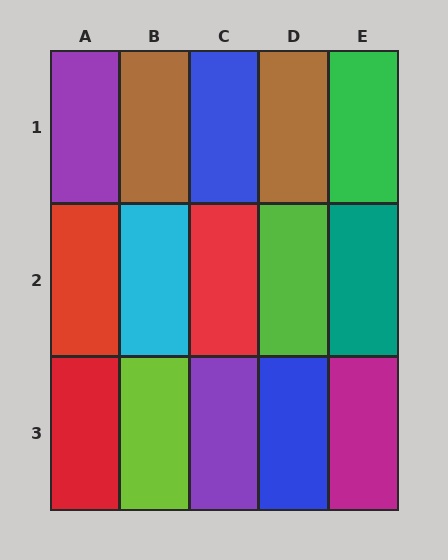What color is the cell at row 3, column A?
Red.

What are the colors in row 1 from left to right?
Purple, brown, blue, brown, green.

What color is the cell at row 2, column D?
Lime.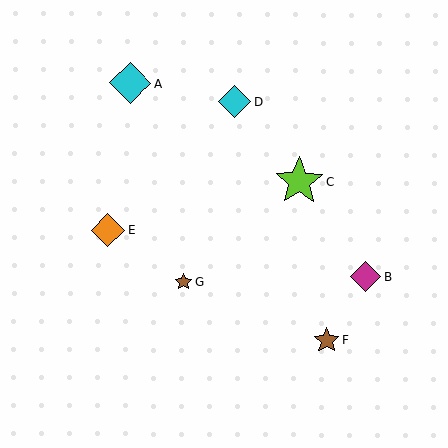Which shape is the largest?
The lime star (labeled C) is the largest.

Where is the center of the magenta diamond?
The center of the magenta diamond is at (365, 277).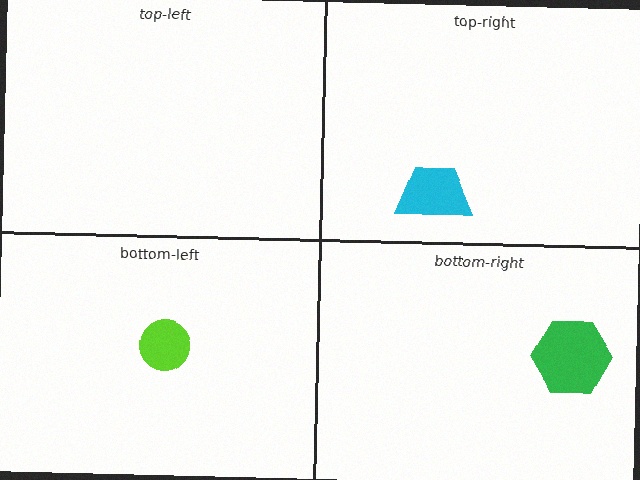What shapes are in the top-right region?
The cyan trapezoid.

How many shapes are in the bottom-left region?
1.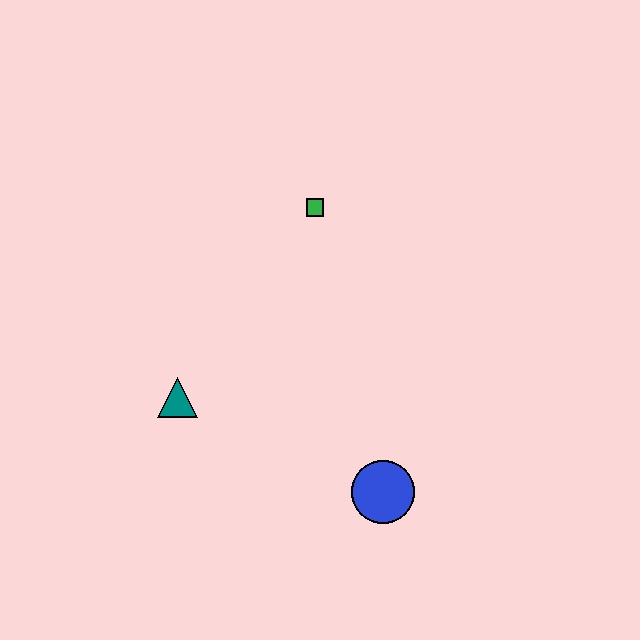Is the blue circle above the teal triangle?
No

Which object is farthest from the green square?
The blue circle is farthest from the green square.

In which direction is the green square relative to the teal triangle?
The green square is above the teal triangle.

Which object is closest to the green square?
The teal triangle is closest to the green square.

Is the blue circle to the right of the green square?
Yes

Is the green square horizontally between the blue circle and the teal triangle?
Yes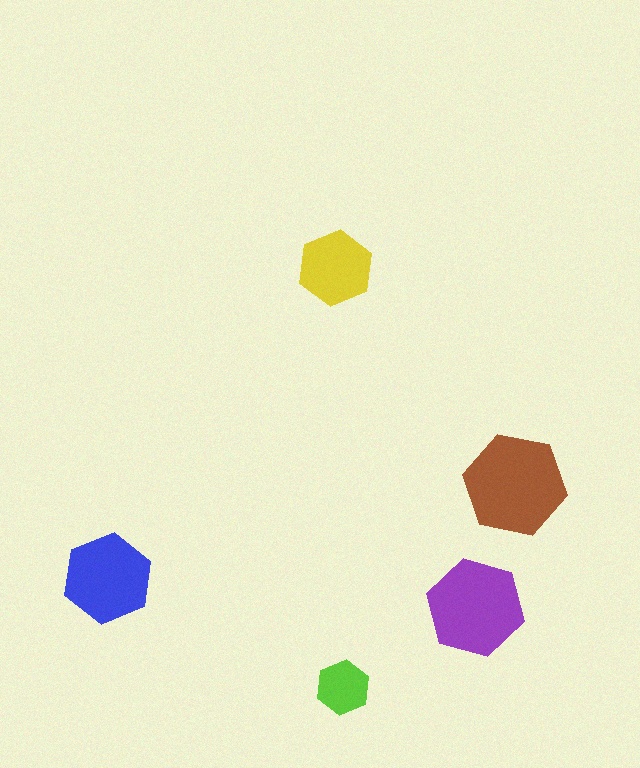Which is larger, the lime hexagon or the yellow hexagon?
The yellow one.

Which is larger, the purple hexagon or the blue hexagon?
The purple one.